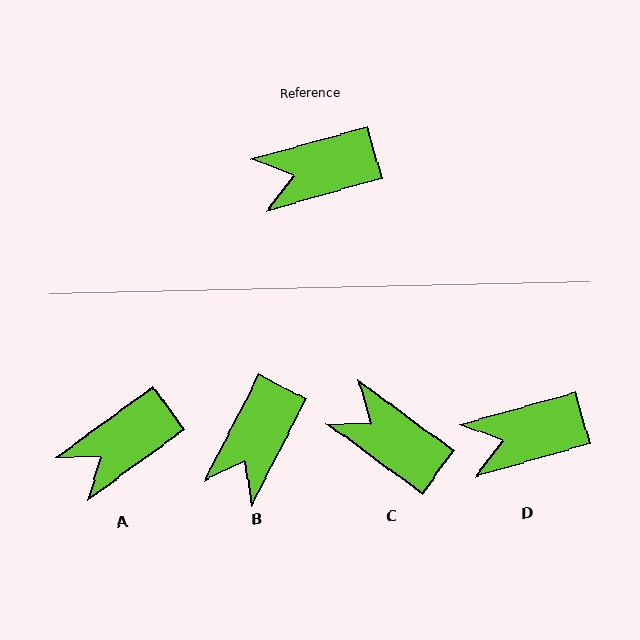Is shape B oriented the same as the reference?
No, it is off by about 47 degrees.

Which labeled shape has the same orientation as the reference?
D.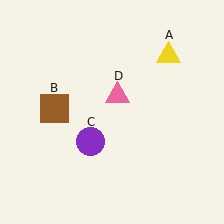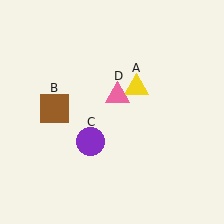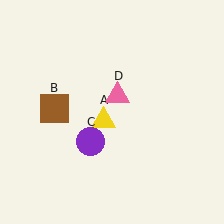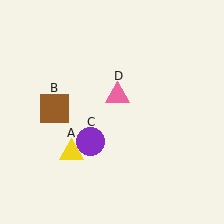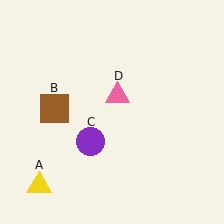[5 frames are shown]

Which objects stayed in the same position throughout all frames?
Brown square (object B) and purple circle (object C) and pink triangle (object D) remained stationary.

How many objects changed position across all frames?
1 object changed position: yellow triangle (object A).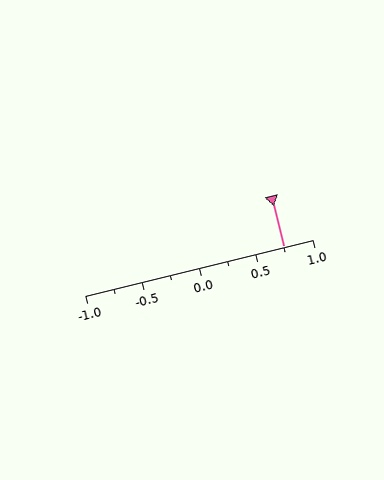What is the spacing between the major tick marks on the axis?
The major ticks are spaced 0.5 apart.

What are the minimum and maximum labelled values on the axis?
The axis runs from -1.0 to 1.0.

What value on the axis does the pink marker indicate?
The marker indicates approximately 0.75.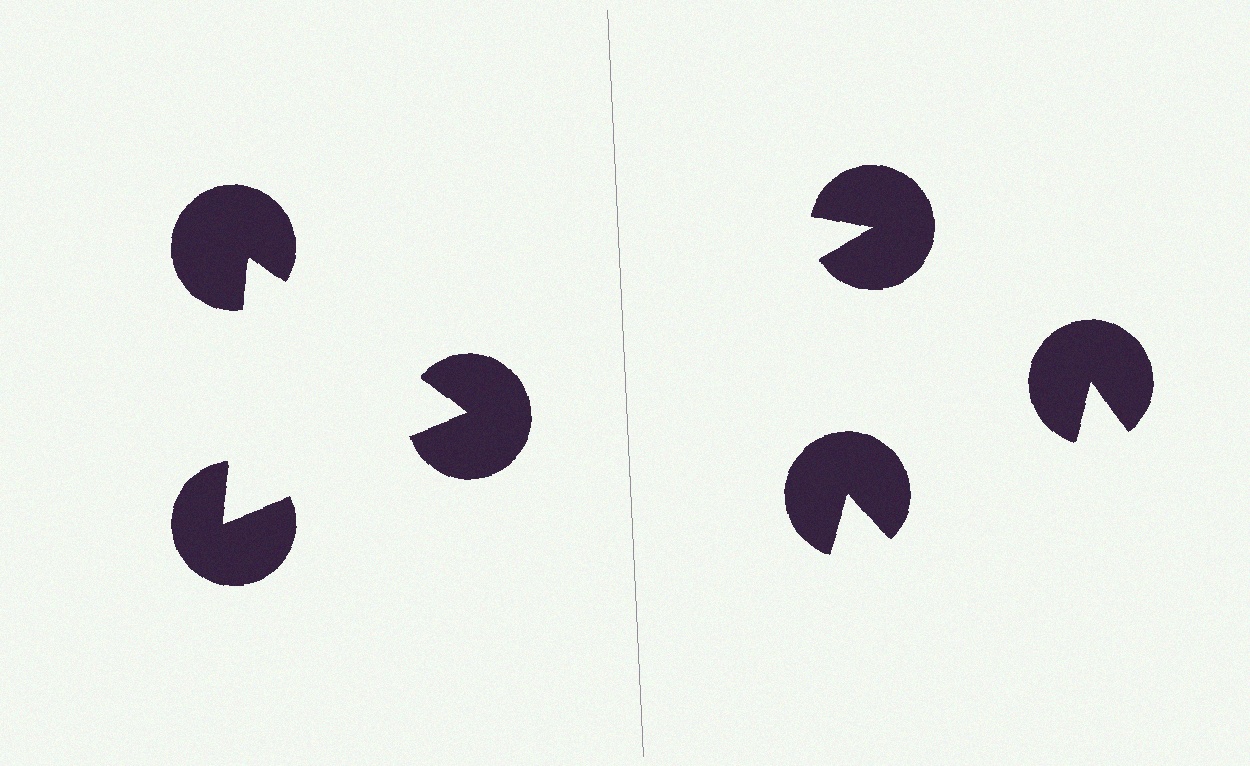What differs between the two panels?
The pac-man discs are positioned identically on both sides; only the wedge orientations differ. On the left they align to a triangle; on the right they are misaligned.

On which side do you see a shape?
An illusory triangle appears on the left side. On the right side the wedge cuts are rotated, so no coherent shape forms.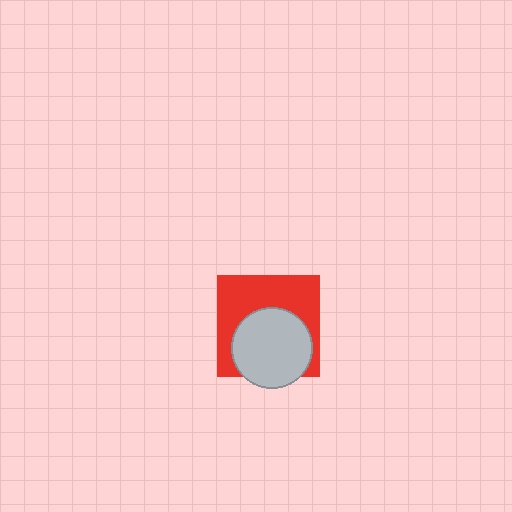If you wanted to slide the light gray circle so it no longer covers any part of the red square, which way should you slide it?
Slide it down — that is the most direct way to separate the two shapes.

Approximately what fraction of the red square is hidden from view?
Roughly 46% of the red square is hidden behind the light gray circle.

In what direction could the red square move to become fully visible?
The red square could move up. That would shift it out from behind the light gray circle entirely.